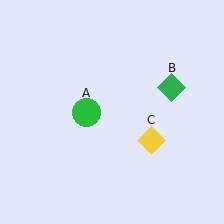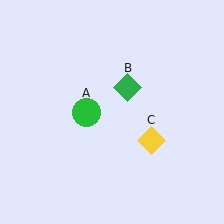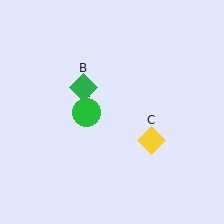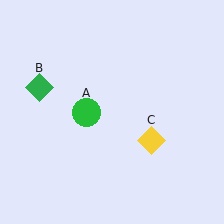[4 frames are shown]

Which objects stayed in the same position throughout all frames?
Green circle (object A) and yellow diamond (object C) remained stationary.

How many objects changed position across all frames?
1 object changed position: green diamond (object B).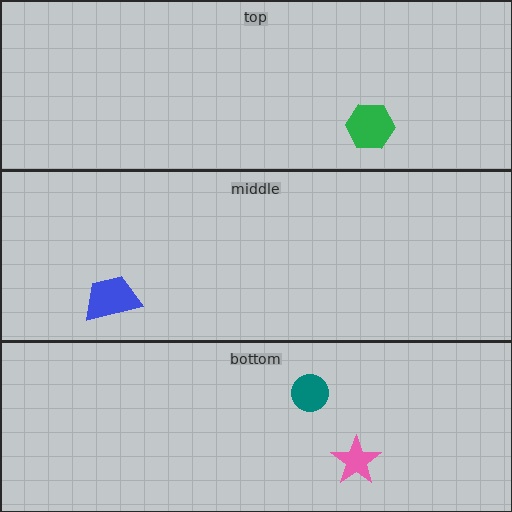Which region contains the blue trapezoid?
The middle region.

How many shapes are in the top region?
1.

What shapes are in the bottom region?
The pink star, the teal circle.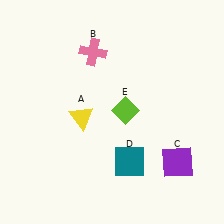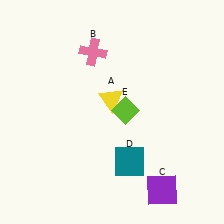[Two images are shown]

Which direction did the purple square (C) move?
The purple square (C) moved down.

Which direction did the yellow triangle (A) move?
The yellow triangle (A) moved right.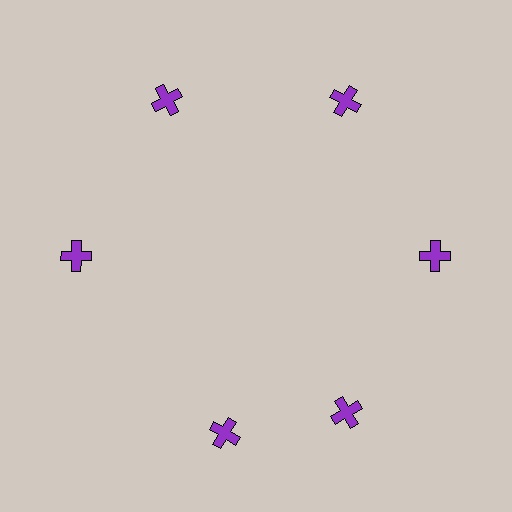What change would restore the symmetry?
The symmetry would be restored by rotating it back into even spacing with its neighbors so that all 6 crosses sit at equal angles and equal distance from the center.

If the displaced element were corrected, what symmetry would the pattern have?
It would have 6-fold rotational symmetry — the pattern would map onto itself every 60 degrees.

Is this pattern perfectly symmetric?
No. The 6 purple crosses are arranged in a ring, but one element near the 7 o'clock position is rotated out of alignment along the ring, breaking the 6-fold rotational symmetry.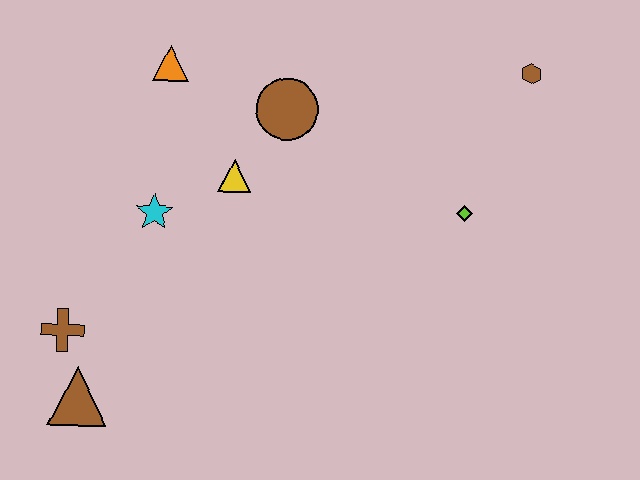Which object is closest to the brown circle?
The yellow triangle is closest to the brown circle.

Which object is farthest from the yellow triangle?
The brown hexagon is farthest from the yellow triangle.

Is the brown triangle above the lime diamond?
No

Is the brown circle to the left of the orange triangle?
No